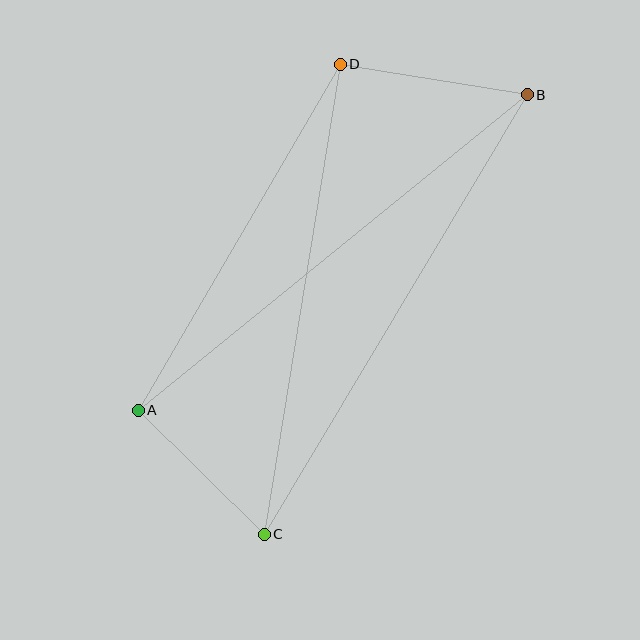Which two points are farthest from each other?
Points B and C are farthest from each other.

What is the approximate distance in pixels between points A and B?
The distance between A and B is approximately 501 pixels.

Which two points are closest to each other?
Points A and C are closest to each other.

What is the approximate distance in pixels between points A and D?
The distance between A and D is approximately 401 pixels.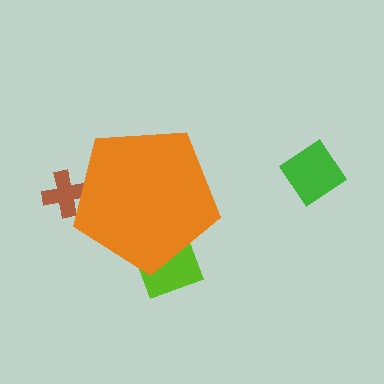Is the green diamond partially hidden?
No, the green diamond is fully visible.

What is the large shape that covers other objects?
An orange pentagon.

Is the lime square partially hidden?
Yes, the lime square is partially hidden behind the orange pentagon.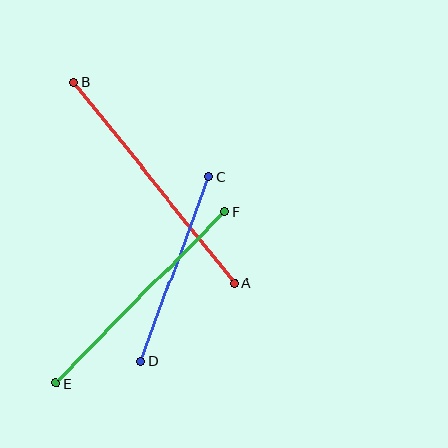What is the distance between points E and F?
The distance is approximately 241 pixels.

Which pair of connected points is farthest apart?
Points A and B are farthest apart.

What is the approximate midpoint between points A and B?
The midpoint is at approximately (154, 183) pixels.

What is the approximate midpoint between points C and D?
The midpoint is at approximately (175, 269) pixels.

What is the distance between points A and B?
The distance is approximately 258 pixels.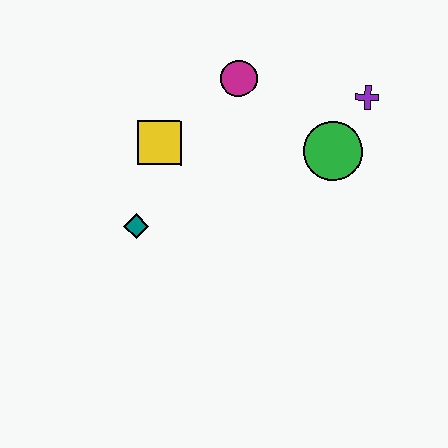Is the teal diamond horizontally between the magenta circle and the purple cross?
No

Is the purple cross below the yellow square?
No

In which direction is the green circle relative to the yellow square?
The green circle is to the right of the yellow square.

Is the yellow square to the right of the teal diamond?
Yes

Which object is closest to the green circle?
The purple cross is closest to the green circle.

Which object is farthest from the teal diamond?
The purple cross is farthest from the teal diamond.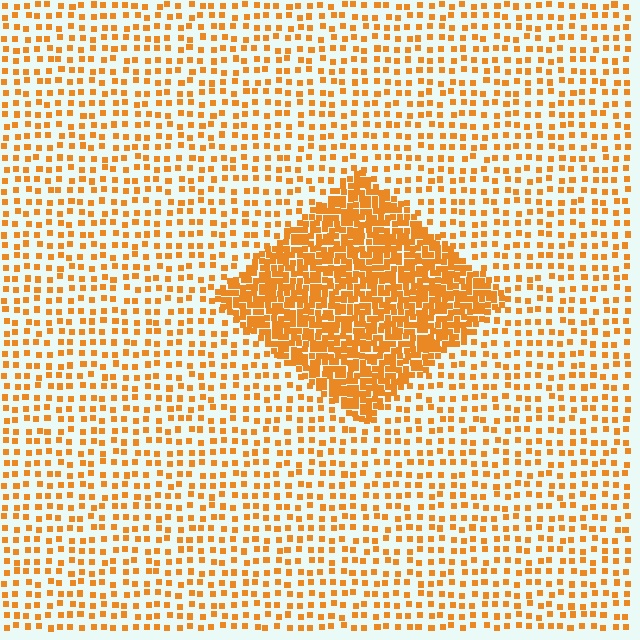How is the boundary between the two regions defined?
The boundary is defined by a change in element density (approximately 3.0x ratio). All elements are the same color, size, and shape.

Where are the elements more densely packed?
The elements are more densely packed inside the diamond boundary.